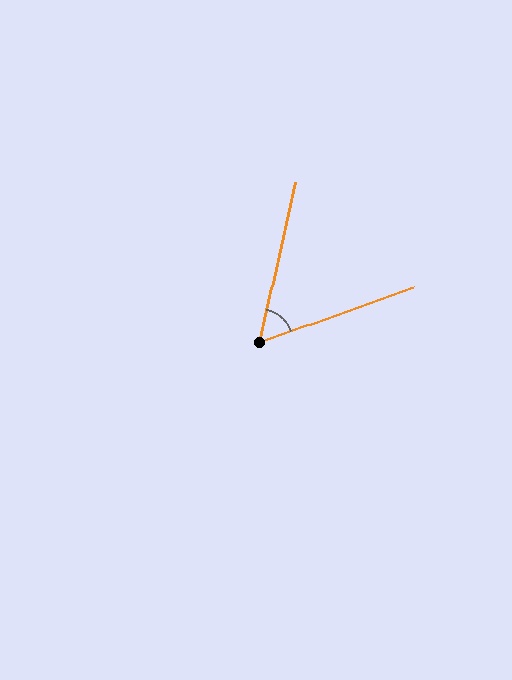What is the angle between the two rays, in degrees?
Approximately 58 degrees.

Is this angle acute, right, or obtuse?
It is acute.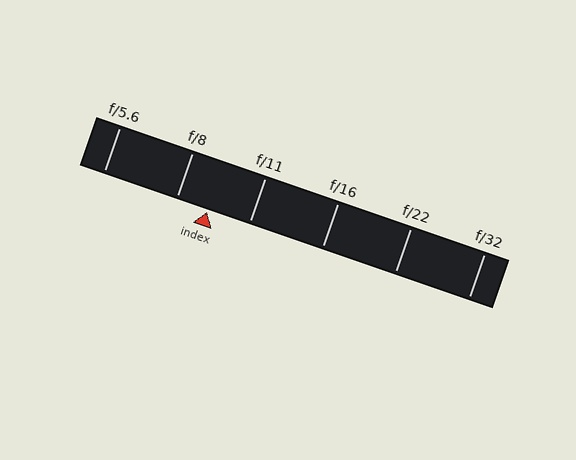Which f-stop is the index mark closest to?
The index mark is closest to f/8.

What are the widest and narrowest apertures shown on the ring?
The widest aperture shown is f/5.6 and the narrowest is f/32.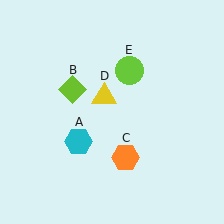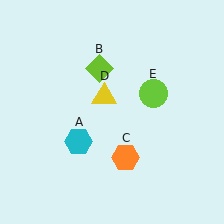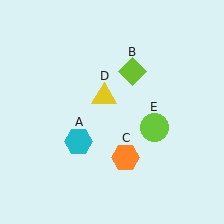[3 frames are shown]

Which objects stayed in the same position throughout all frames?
Cyan hexagon (object A) and orange hexagon (object C) and yellow triangle (object D) remained stationary.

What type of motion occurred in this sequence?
The lime diamond (object B), lime circle (object E) rotated clockwise around the center of the scene.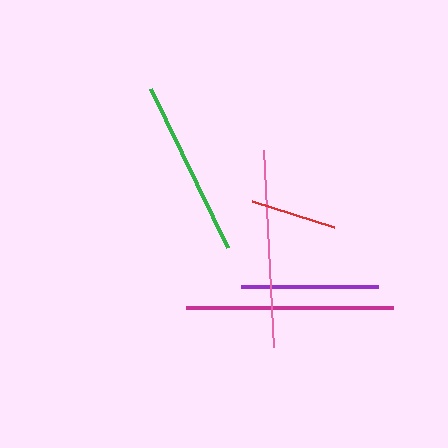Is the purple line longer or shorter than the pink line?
The pink line is longer than the purple line.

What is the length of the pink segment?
The pink segment is approximately 197 pixels long.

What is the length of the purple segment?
The purple segment is approximately 138 pixels long.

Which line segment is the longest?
The magenta line is the longest at approximately 206 pixels.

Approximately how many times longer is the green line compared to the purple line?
The green line is approximately 1.3 times the length of the purple line.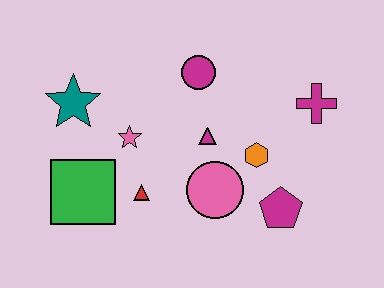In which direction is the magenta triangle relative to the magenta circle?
The magenta triangle is below the magenta circle.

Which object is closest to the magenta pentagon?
The orange hexagon is closest to the magenta pentagon.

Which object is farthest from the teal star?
The magenta cross is farthest from the teal star.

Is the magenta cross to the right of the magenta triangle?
Yes